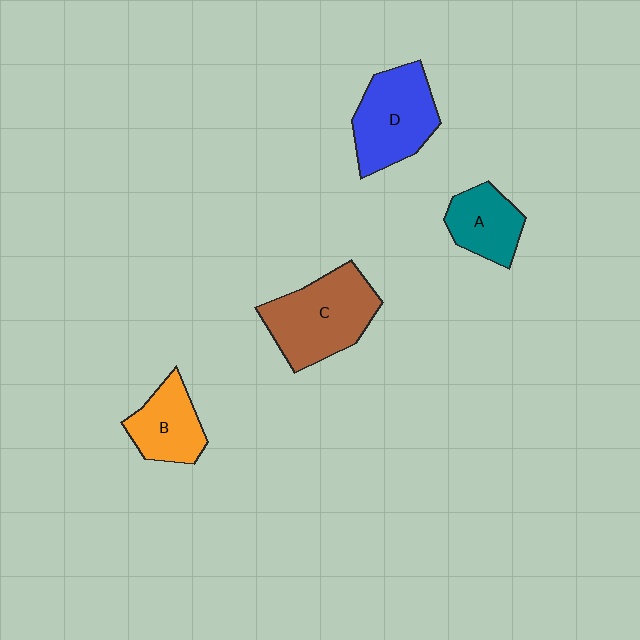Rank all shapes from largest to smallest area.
From largest to smallest: C (brown), D (blue), B (orange), A (teal).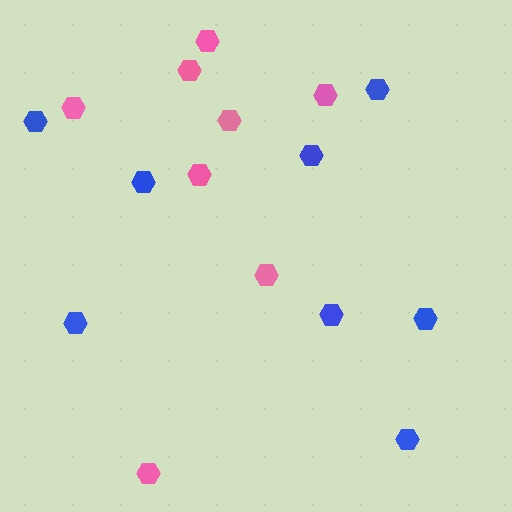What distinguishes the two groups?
There are 2 groups: one group of blue hexagons (8) and one group of pink hexagons (8).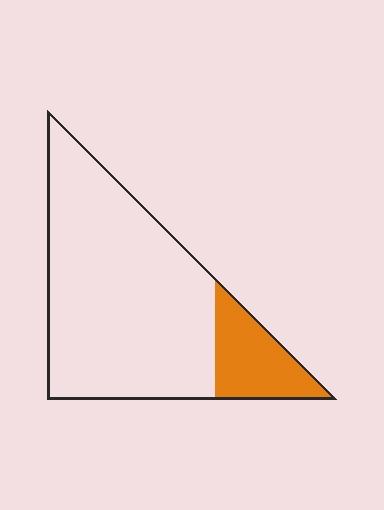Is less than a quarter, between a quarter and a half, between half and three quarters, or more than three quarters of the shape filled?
Less than a quarter.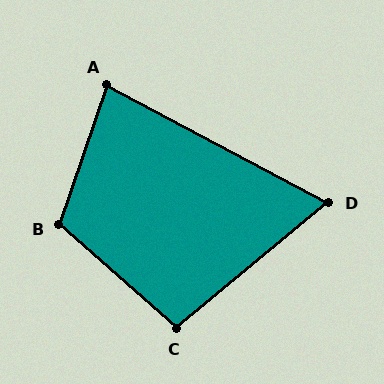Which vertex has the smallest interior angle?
D, at approximately 67 degrees.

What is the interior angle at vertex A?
Approximately 81 degrees (acute).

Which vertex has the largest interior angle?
B, at approximately 113 degrees.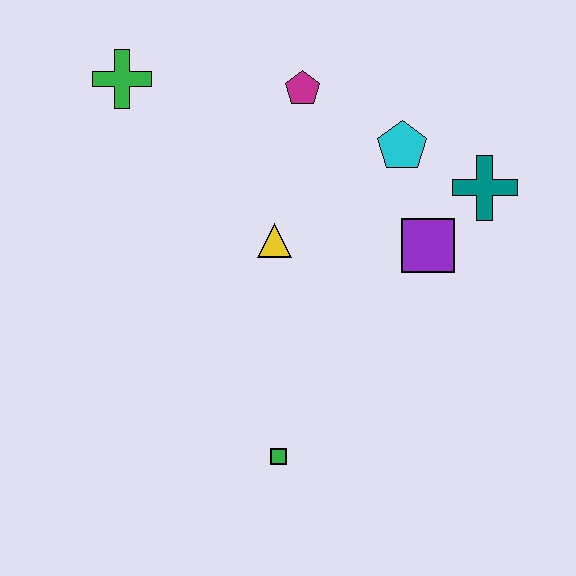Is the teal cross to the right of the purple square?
Yes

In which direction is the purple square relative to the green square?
The purple square is above the green square.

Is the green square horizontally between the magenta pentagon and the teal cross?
No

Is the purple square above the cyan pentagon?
No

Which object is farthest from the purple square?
The green cross is farthest from the purple square.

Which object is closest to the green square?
The yellow triangle is closest to the green square.